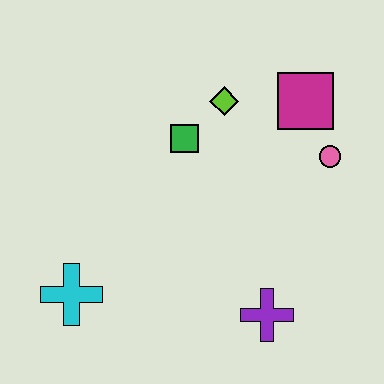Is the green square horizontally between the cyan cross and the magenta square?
Yes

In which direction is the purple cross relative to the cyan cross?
The purple cross is to the right of the cyan cross.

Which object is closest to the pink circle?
The magenta square is closest to the pink circle.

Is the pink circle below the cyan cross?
No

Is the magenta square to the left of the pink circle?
Yes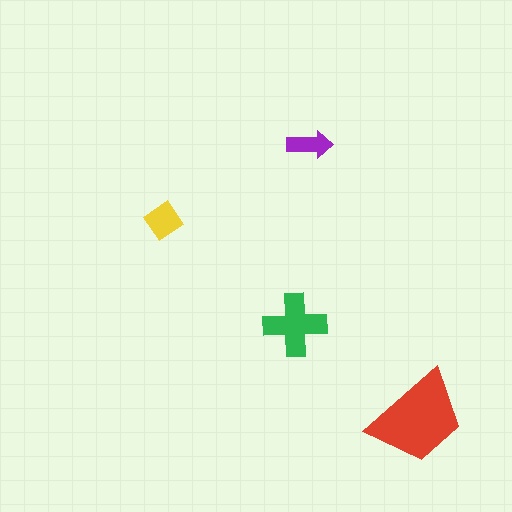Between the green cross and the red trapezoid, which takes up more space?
The red trapezoid.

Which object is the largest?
The red trapezoid.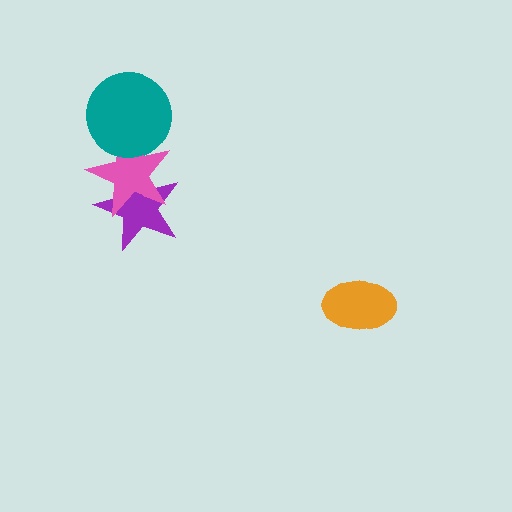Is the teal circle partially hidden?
No, no other shape covers it.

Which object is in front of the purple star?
The pink star is in front of the purple star.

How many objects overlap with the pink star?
2 objects overlap with the pink star.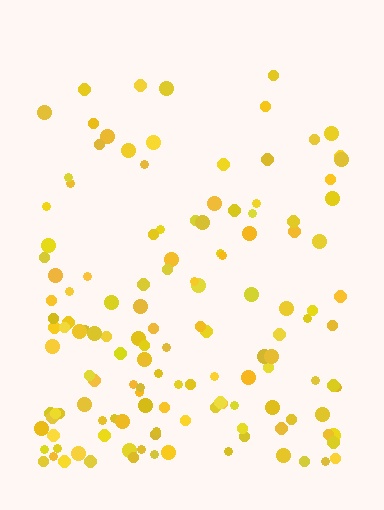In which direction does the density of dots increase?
From top to bottom, with the bottom side densest.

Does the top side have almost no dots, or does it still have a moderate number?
Still a moderate number, just noticeably fewer than the bottom.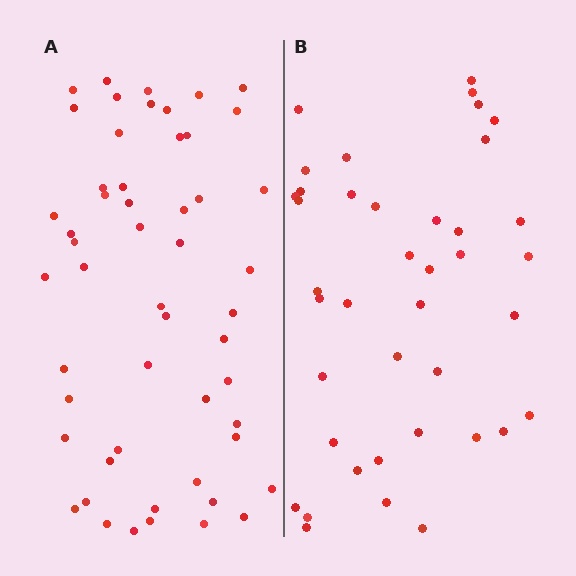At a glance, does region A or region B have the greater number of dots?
Region A (the left region) has more dots.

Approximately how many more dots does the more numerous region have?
Region A has approximately 15 more dots than region B.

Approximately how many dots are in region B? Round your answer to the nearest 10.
About 40 dots.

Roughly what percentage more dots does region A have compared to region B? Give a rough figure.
About 30% more.